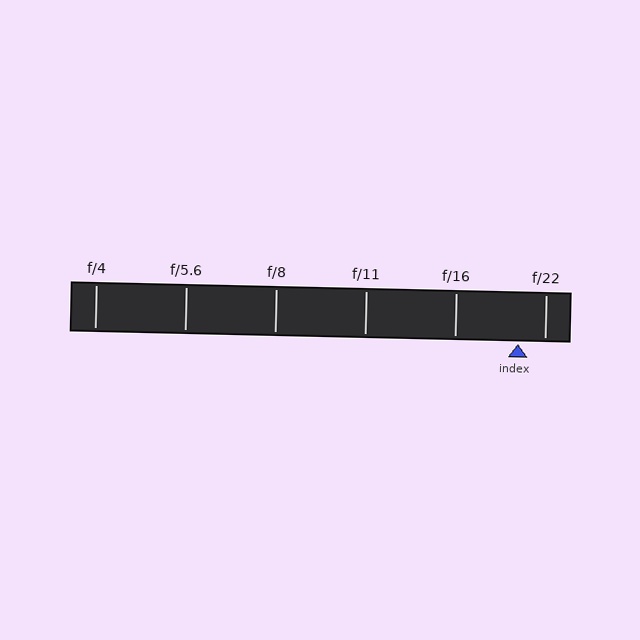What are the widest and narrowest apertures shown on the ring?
The widest aperture shown is f/4 and the narrowest is f/22.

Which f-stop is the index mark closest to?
The index mark is closest to f/22.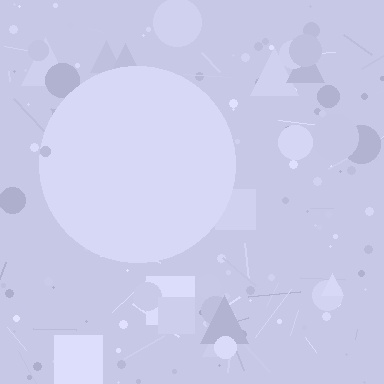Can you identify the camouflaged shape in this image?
The camouflaged shape is a circle.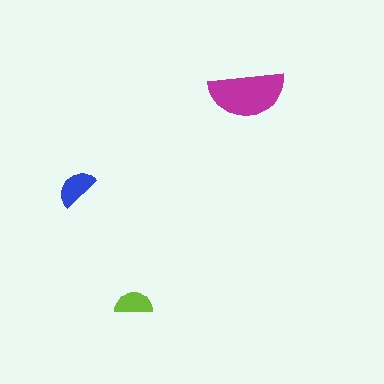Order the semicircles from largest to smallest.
the magenta one, the blue one, the lime one.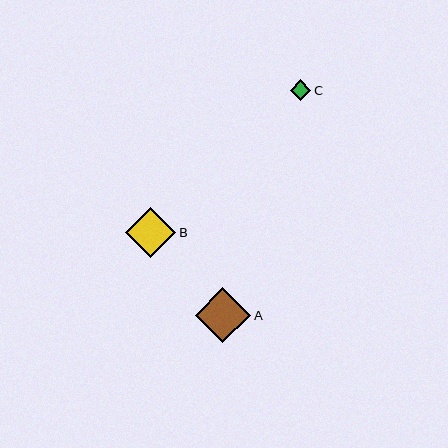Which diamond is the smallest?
Diamond C is the smallest with a size of approximately 21 pixels.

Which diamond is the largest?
Diamond A is the largest with a size of approximately 55 pixels.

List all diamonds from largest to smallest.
From largest to smallest: A, B, C.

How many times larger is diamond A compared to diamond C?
Diamond A is approximately 2.7 times the size of diamond C.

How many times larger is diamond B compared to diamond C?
Diamond B is approximately 2.4 times the size of diamond C.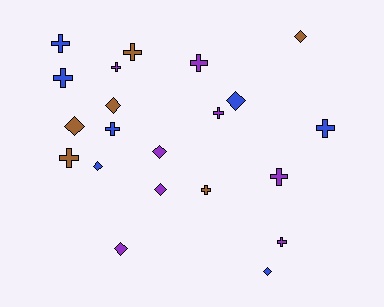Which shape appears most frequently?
Cross, with 12 objects.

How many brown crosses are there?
There are 3 brown crosses.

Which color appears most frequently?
Purple, with 8 objects.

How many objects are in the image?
There are 21 objects.